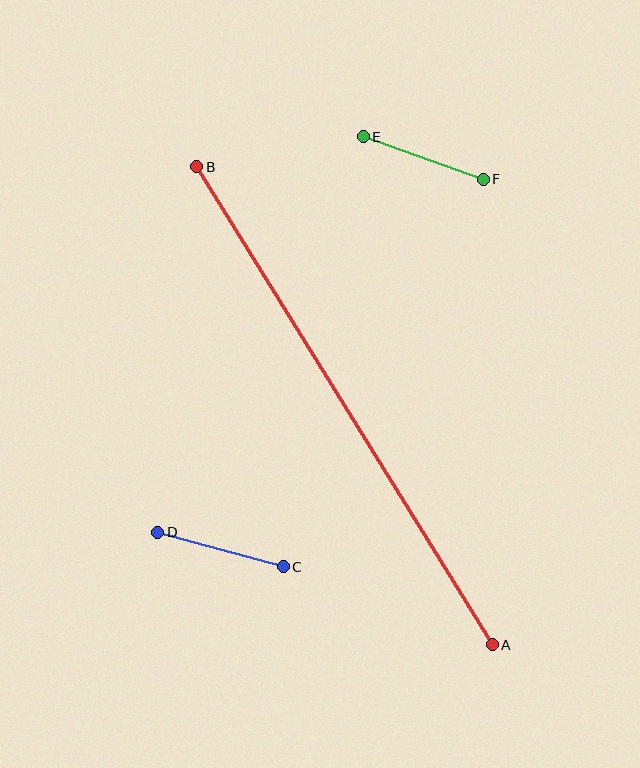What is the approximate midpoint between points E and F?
The midpoint is at approximately (423, 158) pixels.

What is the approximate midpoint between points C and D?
The midpoint is at approximately (221, 550) pixels.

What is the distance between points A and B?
The distance is approximately 562 pixels.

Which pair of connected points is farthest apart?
Points A and B are farthest apart.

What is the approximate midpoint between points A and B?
The midpoint is at approximately (344, 406) pixels.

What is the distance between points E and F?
The distance is approximately 127 pixels.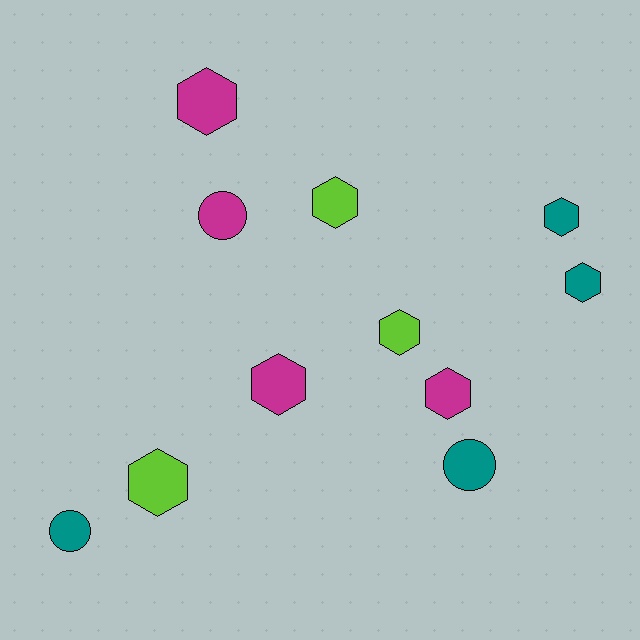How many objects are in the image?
There are 11 objects.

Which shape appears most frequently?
Hexagon, with 8 objects.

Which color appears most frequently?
Teal, with 4 objects.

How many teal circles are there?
There are 2 teal circles.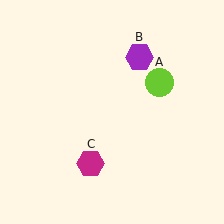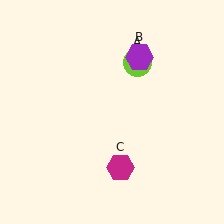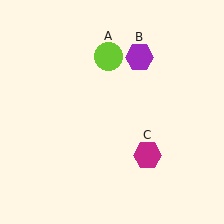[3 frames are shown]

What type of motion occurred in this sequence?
The lime circle (object A), magenta hexagon (object C) rotated counterclockwise around the center of the scene.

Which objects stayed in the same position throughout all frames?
Purple hexagon (object B) remained stationary.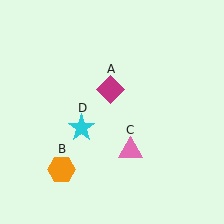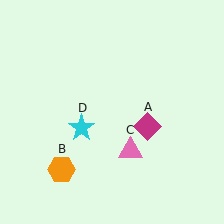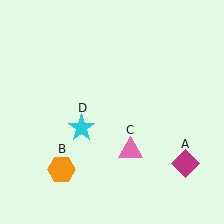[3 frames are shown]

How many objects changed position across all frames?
1 object changed position: magenta diamond (object A).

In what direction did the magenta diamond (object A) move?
The magenta diamond (object A) moved down and to the right.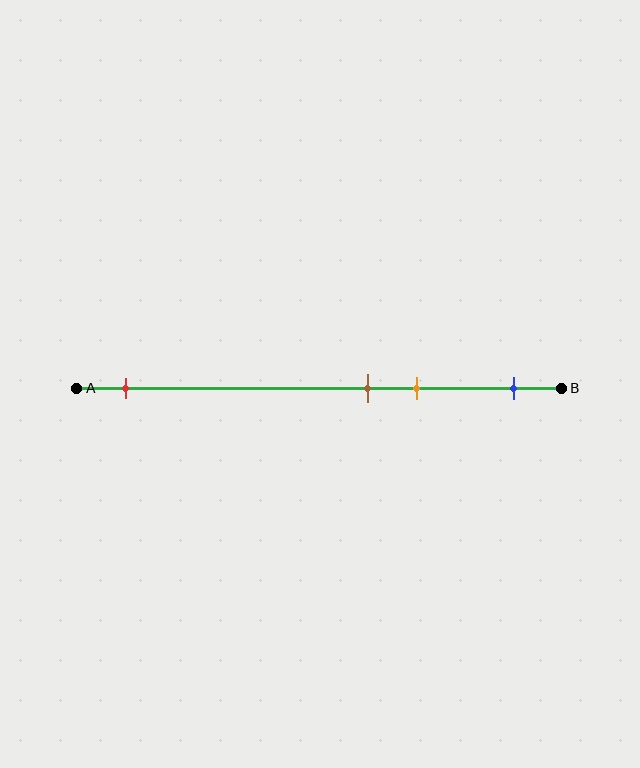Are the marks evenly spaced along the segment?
No, the marks are not evenly spaced.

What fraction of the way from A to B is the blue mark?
The blue mark is approximately 90% (0.9) of the way from A to B.